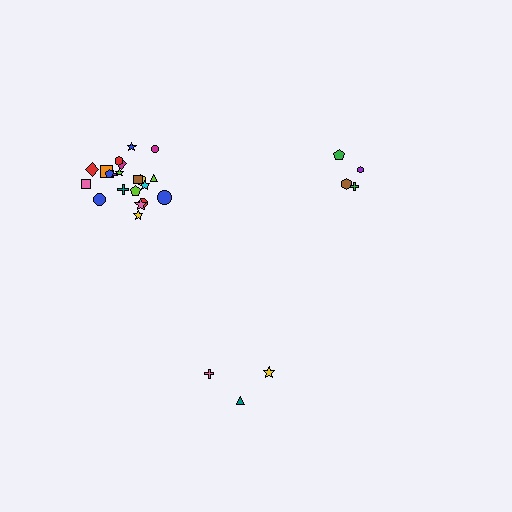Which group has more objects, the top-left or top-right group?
The top-left group.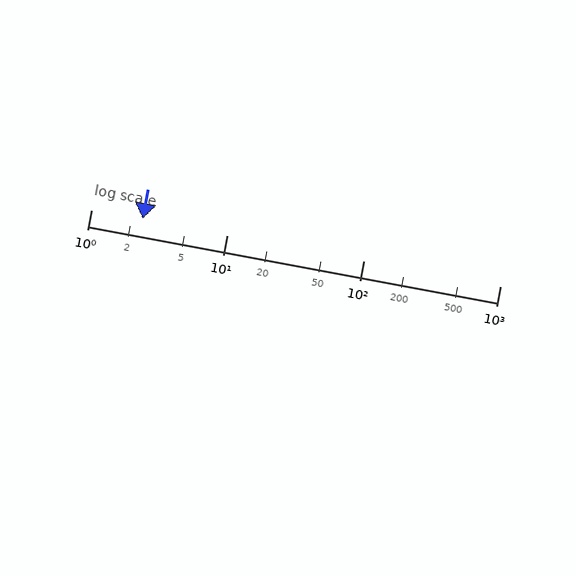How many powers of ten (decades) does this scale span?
The scale spans 3 decades, from 1 to 1000.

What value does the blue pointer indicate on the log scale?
The pointer indicates approximately 2.4.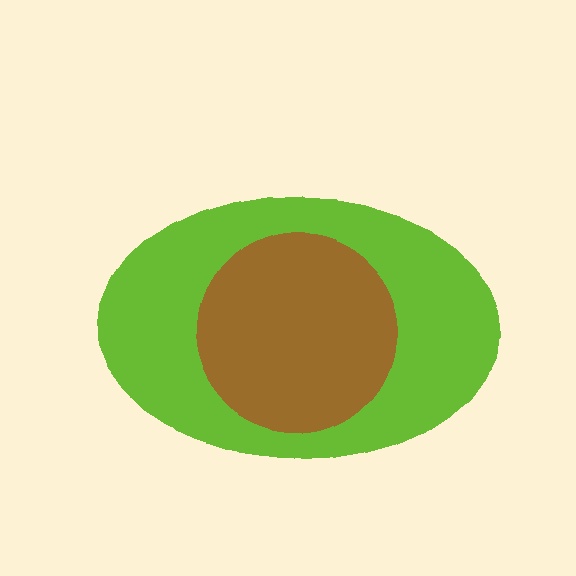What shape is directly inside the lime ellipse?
The brown circle.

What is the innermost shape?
The brown circle.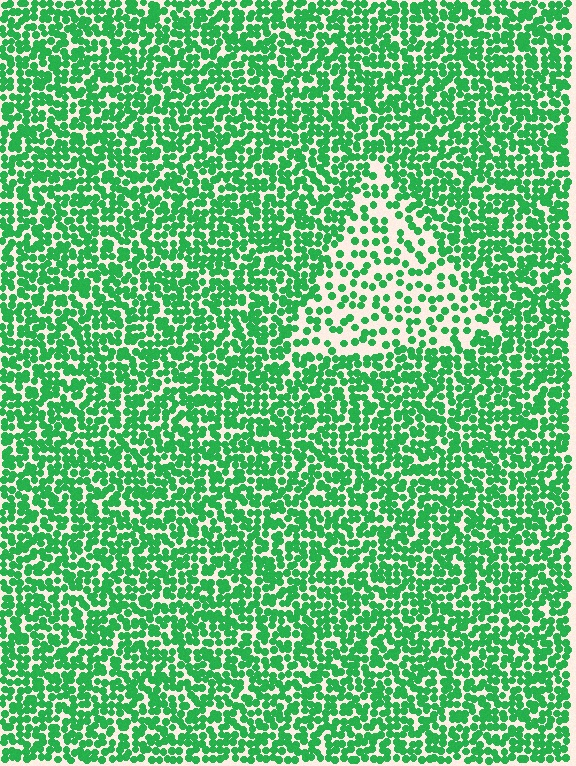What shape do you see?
I see a triangle.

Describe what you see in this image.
The image contains small green elements arranged at two different densities. A triangle-shaped region is visible where the elements are less densely packed than the surrounding area.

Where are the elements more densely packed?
The elements are more densely packed outside the triangle boundary.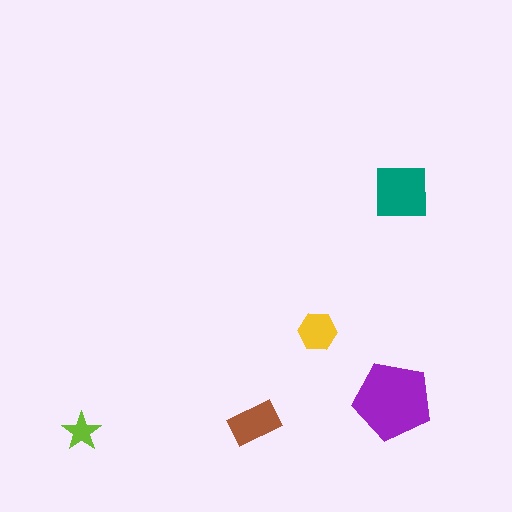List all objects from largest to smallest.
The purple pentagon, the teal square, the brown rectangle, the yellow hexagon, the lime star.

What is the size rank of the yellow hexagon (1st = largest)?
4th.